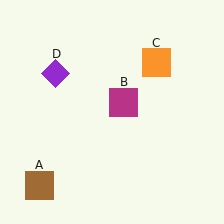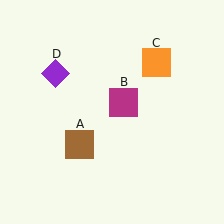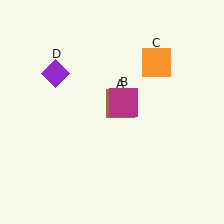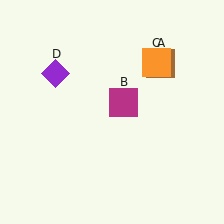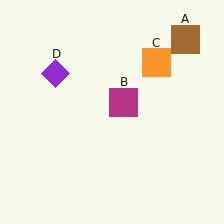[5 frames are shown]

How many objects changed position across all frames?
1 object changed position: brown square (object A).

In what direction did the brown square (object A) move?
The brown square (object A) moved up and to the right.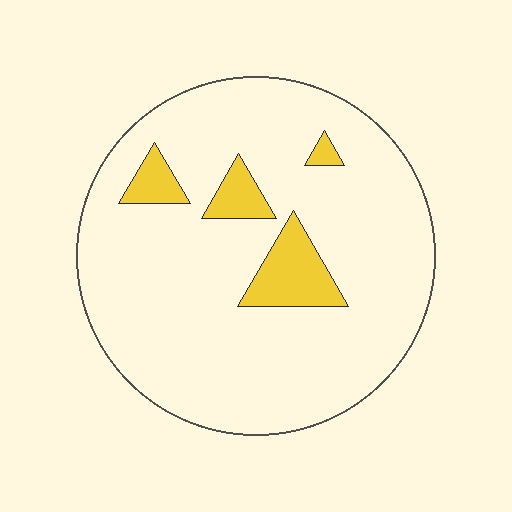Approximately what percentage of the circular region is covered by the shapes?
Approximately 10%.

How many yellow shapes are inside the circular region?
4.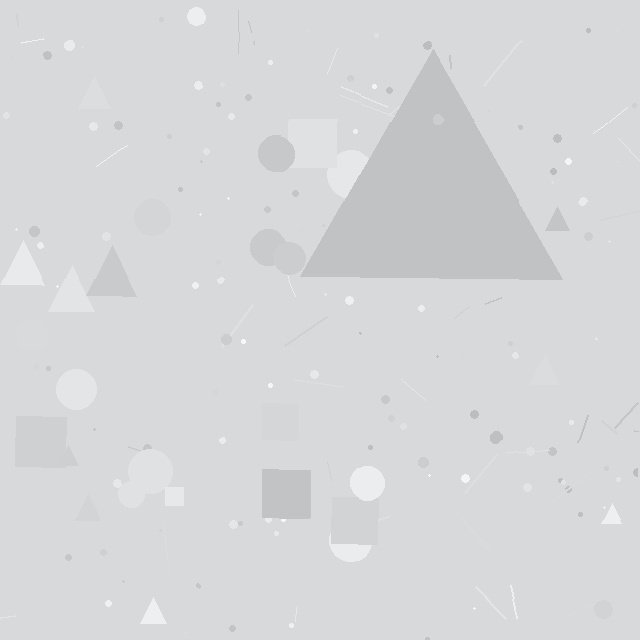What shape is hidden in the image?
A triangle is hidden in the image.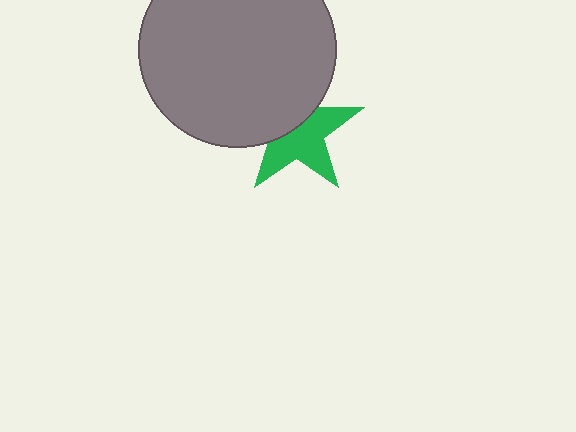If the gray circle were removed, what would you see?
You would see the complete green star.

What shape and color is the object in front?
The object in front is a gray circle.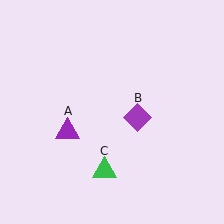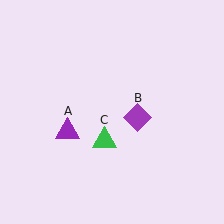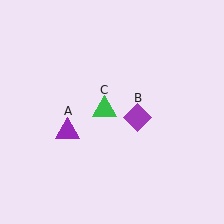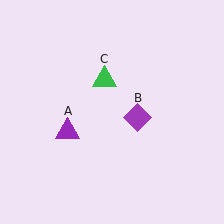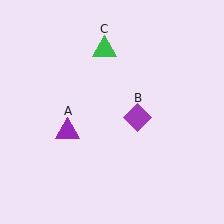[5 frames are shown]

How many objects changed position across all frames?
1 object changed position: green triangle (object C).